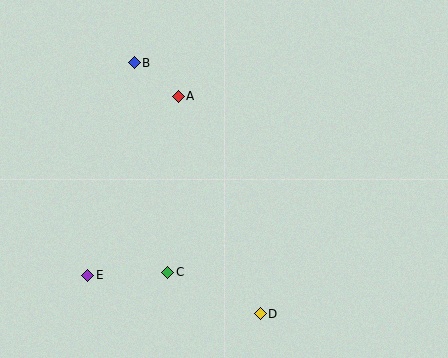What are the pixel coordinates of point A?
Point A is at (178, 96).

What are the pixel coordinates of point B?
Point B is at (134, 63).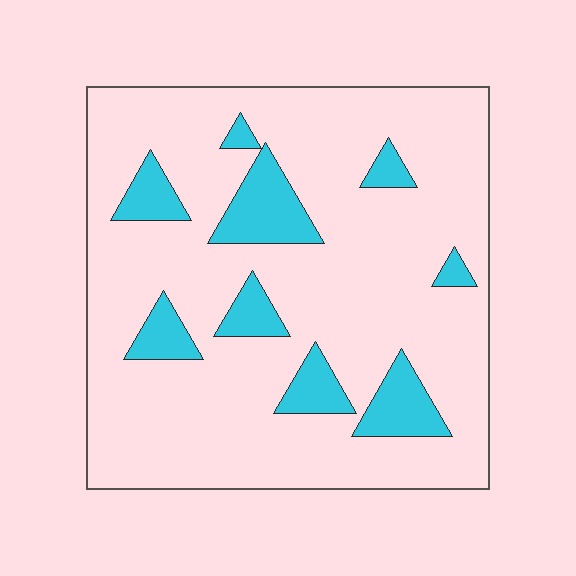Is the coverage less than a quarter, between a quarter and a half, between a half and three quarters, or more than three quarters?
Less than a quarter.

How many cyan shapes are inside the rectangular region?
9.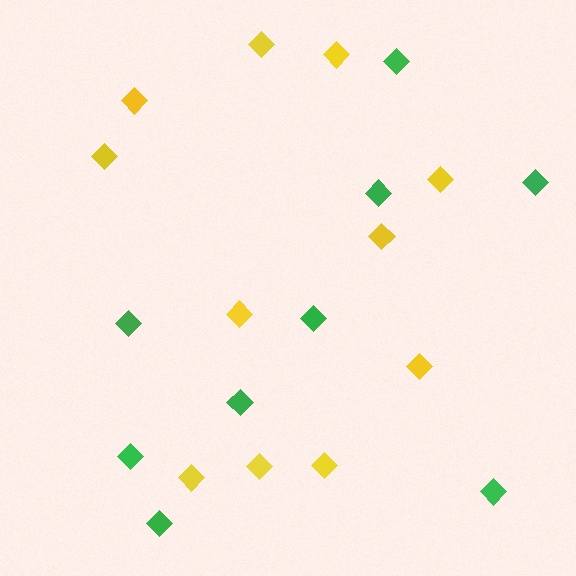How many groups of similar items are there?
There are 2 groups: one group of yellow diamonds (11) and one group of green diamonds (9).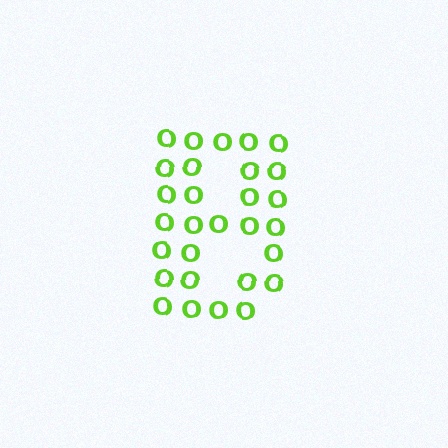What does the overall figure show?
The overall figure shows the letter B.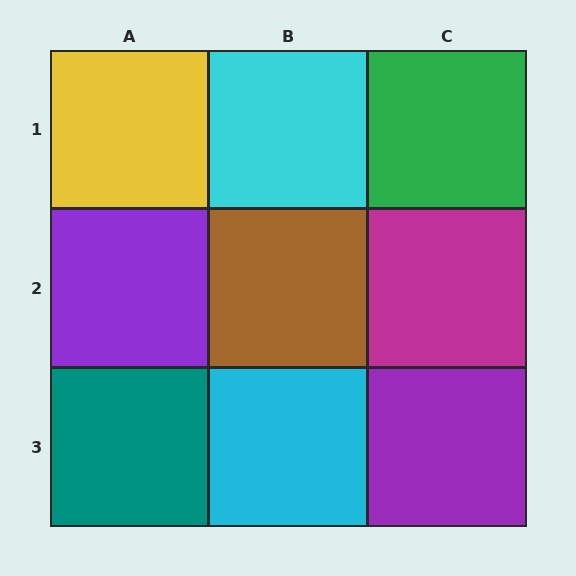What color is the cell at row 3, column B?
Cyan.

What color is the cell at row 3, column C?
Purple.